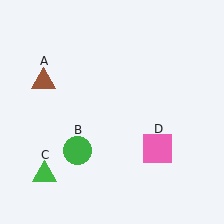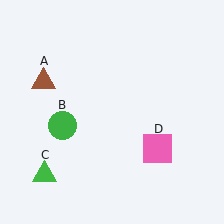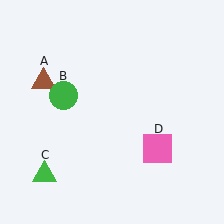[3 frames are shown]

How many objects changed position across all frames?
1 object changed position: green circle (object B).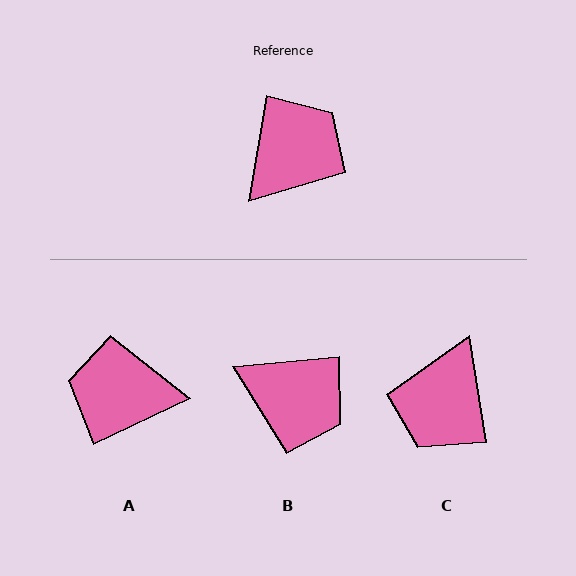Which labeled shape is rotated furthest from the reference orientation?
C, about 162 degrees away.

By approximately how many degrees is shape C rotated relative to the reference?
Approximately 162 degrees clockwise.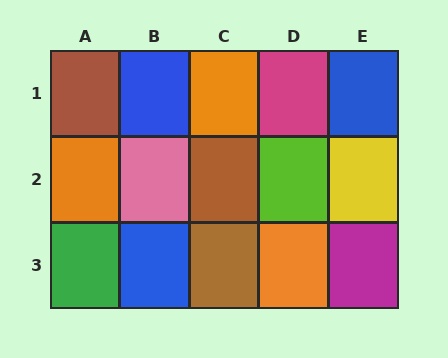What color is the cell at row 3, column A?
Green.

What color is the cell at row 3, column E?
Magenta.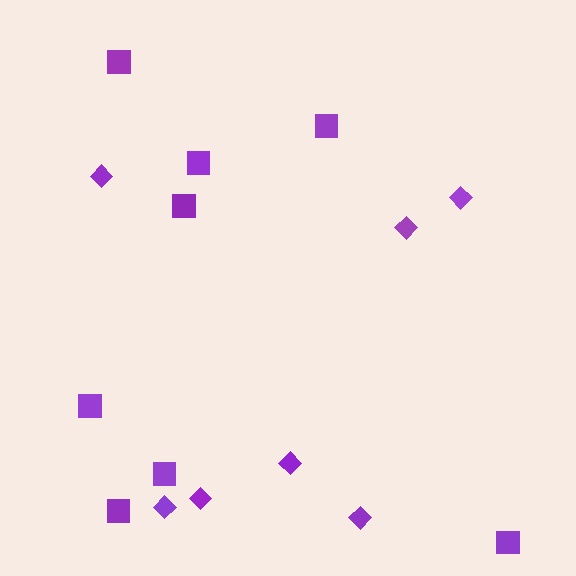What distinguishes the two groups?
There are 2 groups: one group of squares (8) and one group of diamonds (7).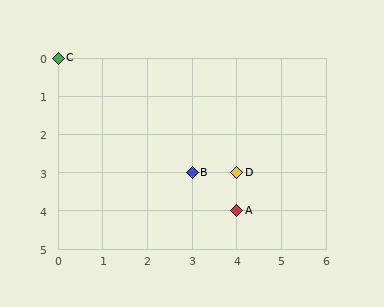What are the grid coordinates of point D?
Point D is at grid coordinates (4, 3).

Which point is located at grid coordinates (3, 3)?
Point B is at (3, 3).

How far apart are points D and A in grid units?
Points D and A are 1 row apart.